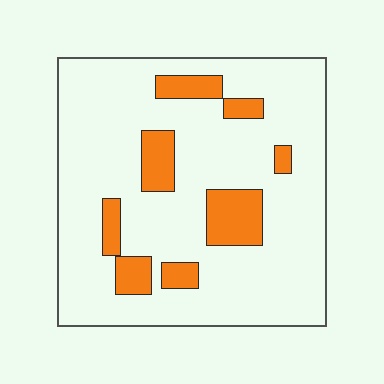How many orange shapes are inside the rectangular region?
8.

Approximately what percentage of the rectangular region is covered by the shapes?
Approximately 15%.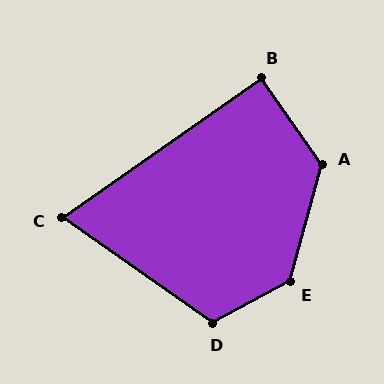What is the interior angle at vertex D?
Approximately 117 degrees (obtuse).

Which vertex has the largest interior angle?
E, at approximately 134 degrees.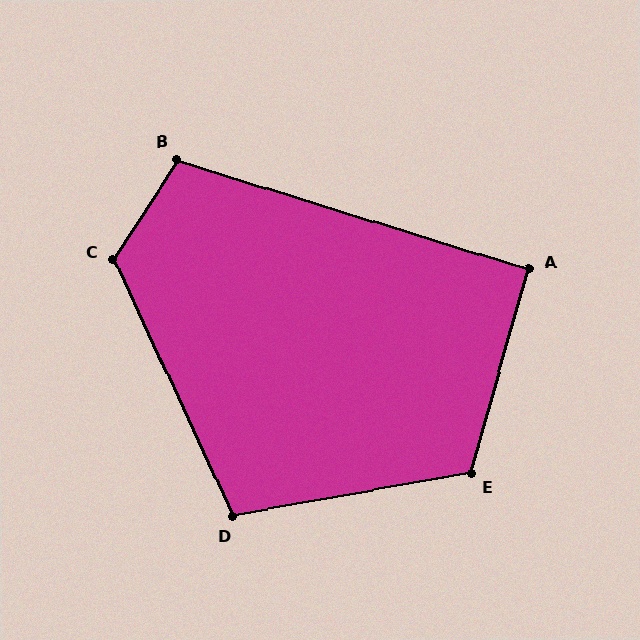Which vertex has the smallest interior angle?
A, at approximately 92 degrees.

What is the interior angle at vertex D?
Approximately 104 degrees (obtuse).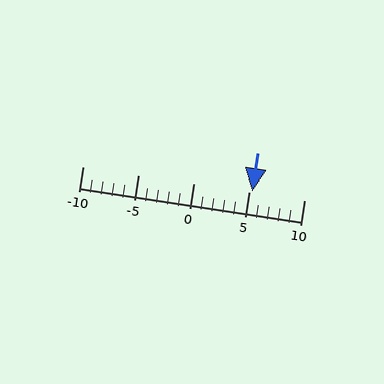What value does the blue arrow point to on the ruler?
The blue arrow points to approximately 5.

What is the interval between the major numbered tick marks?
The major tick marks are spaced 5 units apart.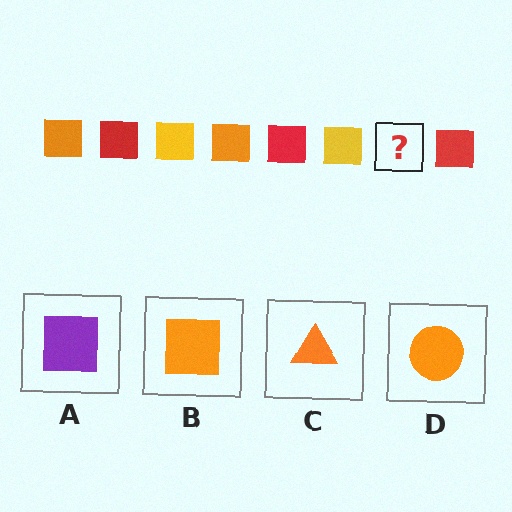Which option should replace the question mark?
Option B.